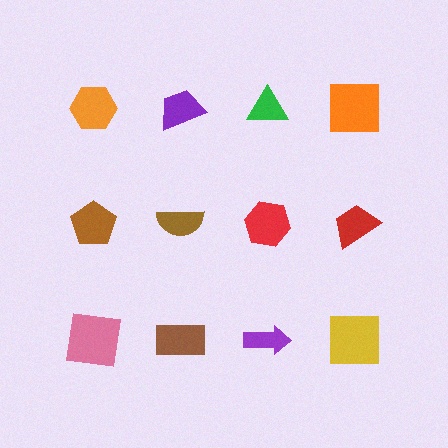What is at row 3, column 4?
A yellow square.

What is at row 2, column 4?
A red trapezoid.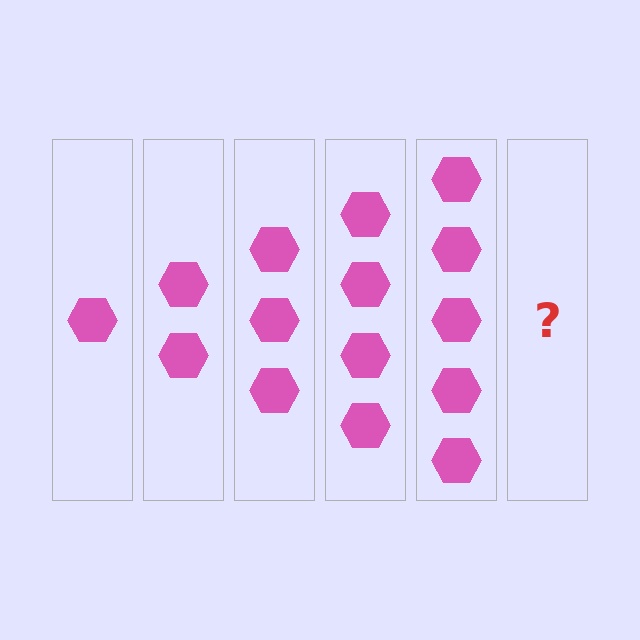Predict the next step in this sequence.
The next step is 6 hexagons.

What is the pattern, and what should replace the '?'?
The pattern is that each step adds one more hexagon. The '?' should be 6 hexagons.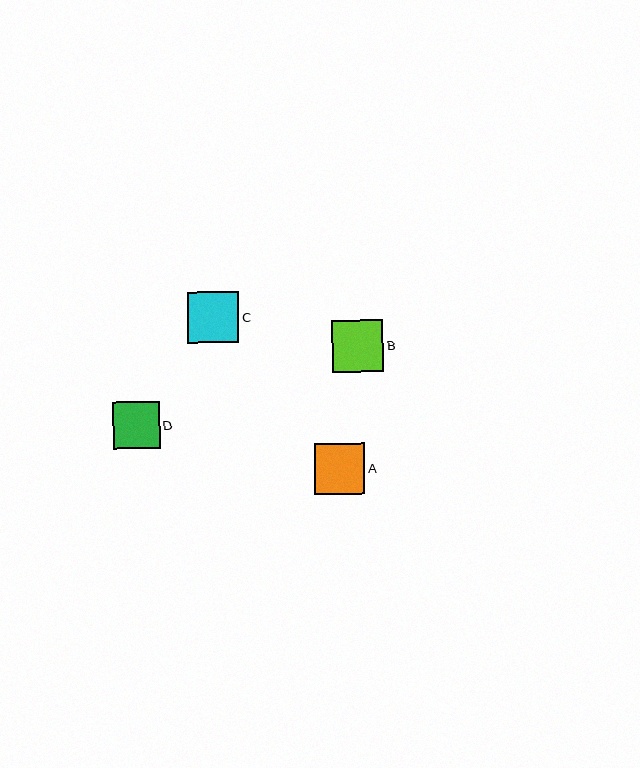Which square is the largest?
Square B is the largest with a size of approximately 52 pixels.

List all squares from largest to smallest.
From largest to smallest: B, C, A, D.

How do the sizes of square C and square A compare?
Square C and square A are approximately the same size.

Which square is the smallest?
Square D is the smallest with a size of approximately 47 pixels.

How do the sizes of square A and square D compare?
Square A and square D are approximately the same size.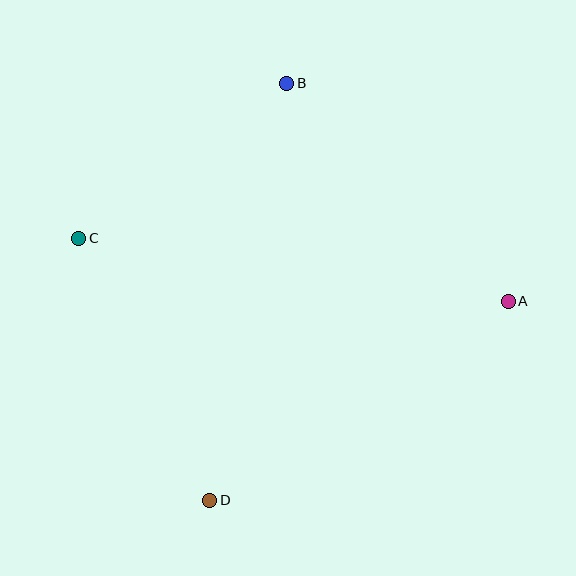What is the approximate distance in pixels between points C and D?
The distance between C and D is approximately 293 pixels.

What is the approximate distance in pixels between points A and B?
The distance between A and B is approximately 311 pixels.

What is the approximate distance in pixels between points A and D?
The distance between A and D is approximately 359 pixels.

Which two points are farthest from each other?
Points A and C are farthest from each other.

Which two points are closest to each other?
Points B and C are closest to each other.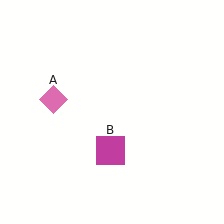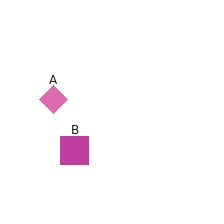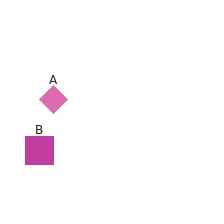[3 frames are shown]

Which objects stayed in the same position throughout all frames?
Pink diamond (object A) remained stationary.